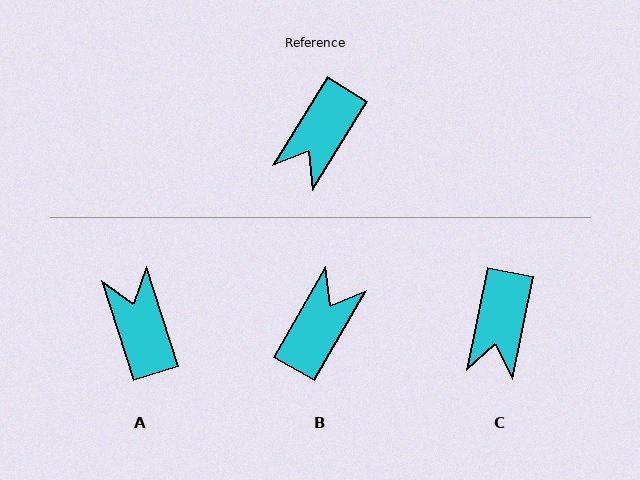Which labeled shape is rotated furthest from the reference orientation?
B, about 178 degrees away.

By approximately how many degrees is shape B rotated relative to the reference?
Approximately 178 degrees clockwise.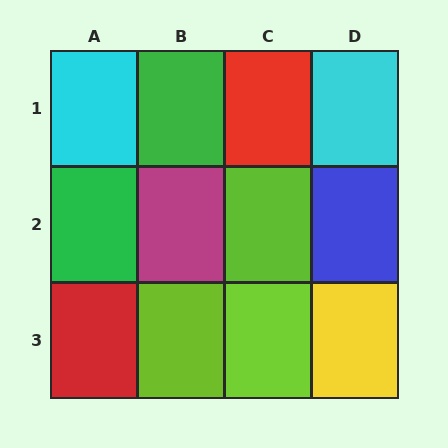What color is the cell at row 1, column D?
Cyan.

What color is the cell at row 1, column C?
Red.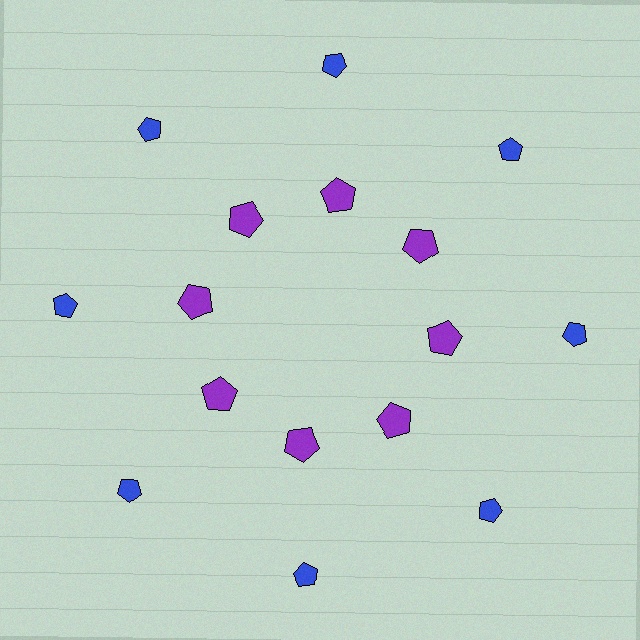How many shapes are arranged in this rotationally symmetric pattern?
There are 16 shapes, arranged in 8 groups of 2.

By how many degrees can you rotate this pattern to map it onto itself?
The pattern maps onto itself every 45 degrees of rotation.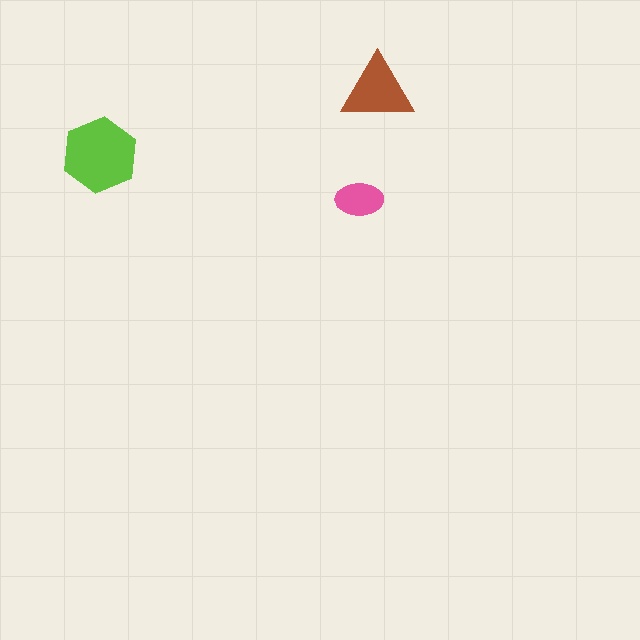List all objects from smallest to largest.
The pink ellipse, the brown triangle, the lime hexagon.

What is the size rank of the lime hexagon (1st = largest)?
1st.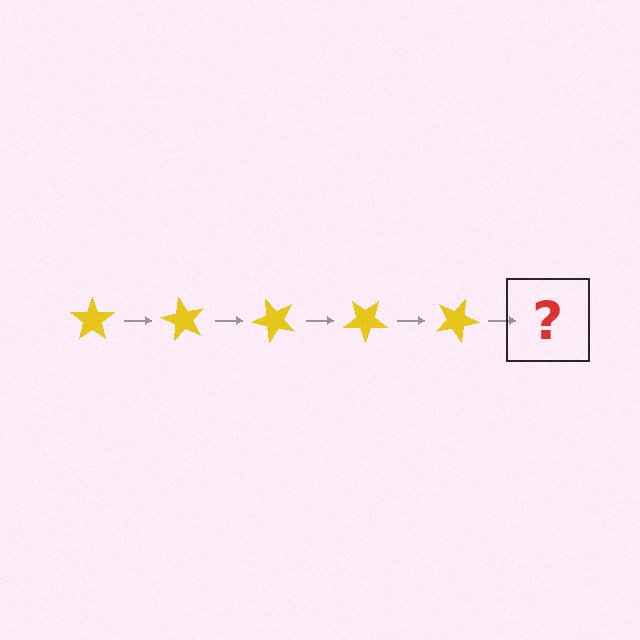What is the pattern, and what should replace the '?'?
The pattern is that the star rotates 60 degrees each step. The '?' should be a yellow star rotated 300 degrees.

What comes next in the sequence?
The next element should be a yellow star rotated 300 degrees.